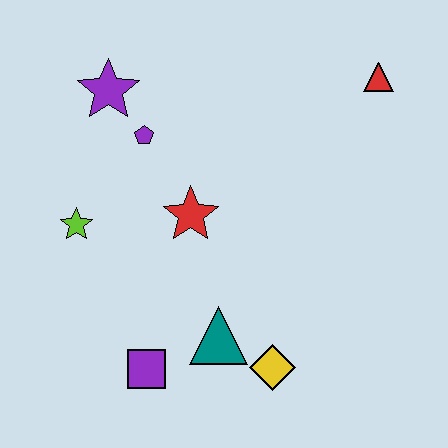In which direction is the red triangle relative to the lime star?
The red triangle is to the right of the lime star.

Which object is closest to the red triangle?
The red star is closest to the red triangle.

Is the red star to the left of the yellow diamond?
Yes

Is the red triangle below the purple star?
No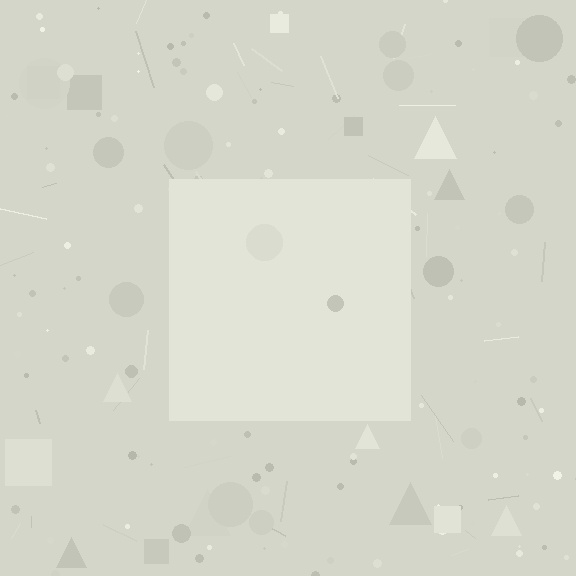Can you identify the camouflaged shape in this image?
The camouflaged shape is a square.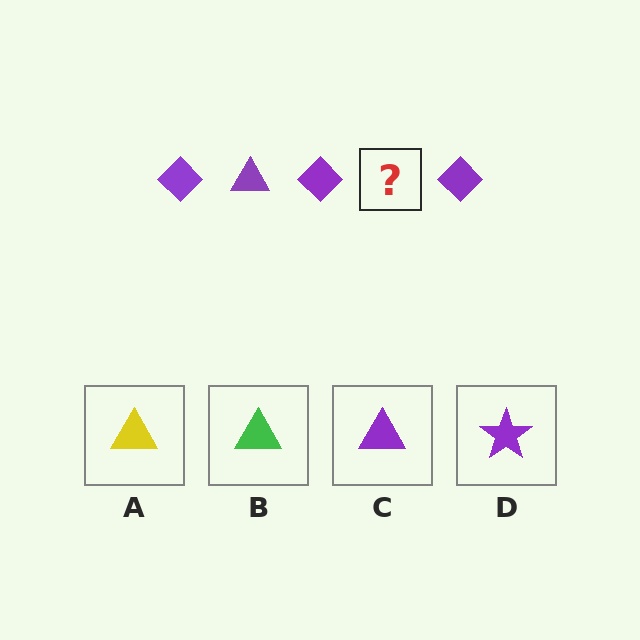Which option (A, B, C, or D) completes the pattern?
C.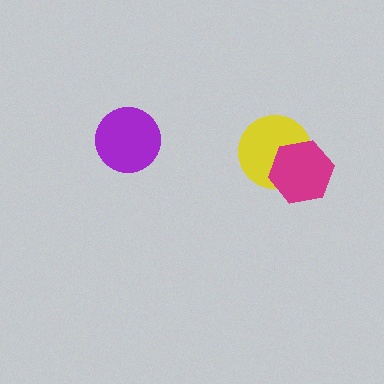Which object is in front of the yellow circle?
The magenta hexagon is in front of the yellow circle.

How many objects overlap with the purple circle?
0 objects overlap with the purple circle.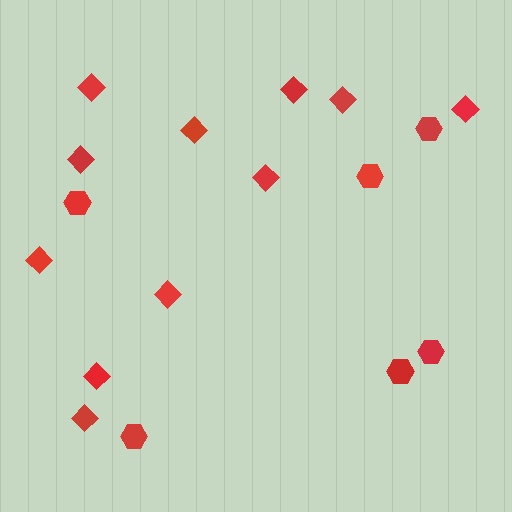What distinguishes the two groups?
There are 2 groups: one group of hexagons (6) and one group of diamonds (11).